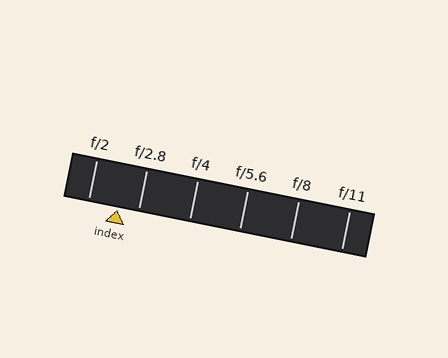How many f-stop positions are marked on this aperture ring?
There are 6 f-stop positions marked.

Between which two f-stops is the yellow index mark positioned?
The index mark is between f/2 and f/2.8.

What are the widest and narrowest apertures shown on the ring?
The widest aperture shown is f/2 and the narrowest is f/11.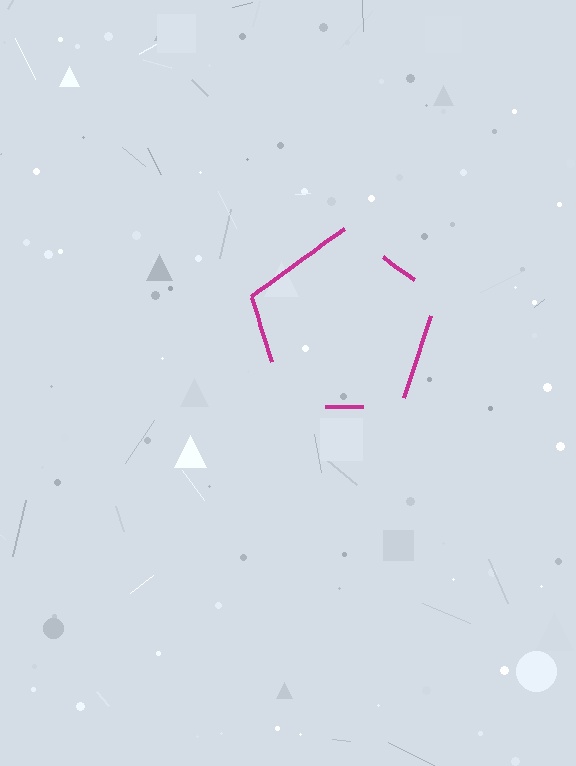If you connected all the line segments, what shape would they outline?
They would outline a pentagon.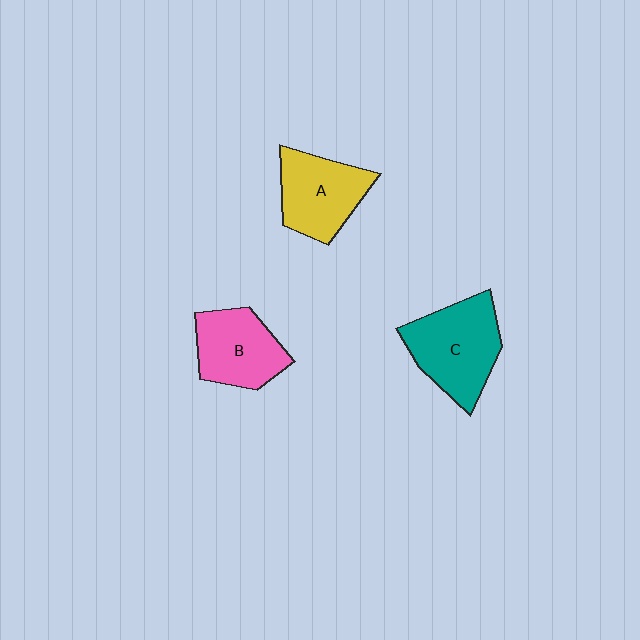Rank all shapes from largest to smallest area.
From largest to smallest: C (teal), A (yellow), B (pink).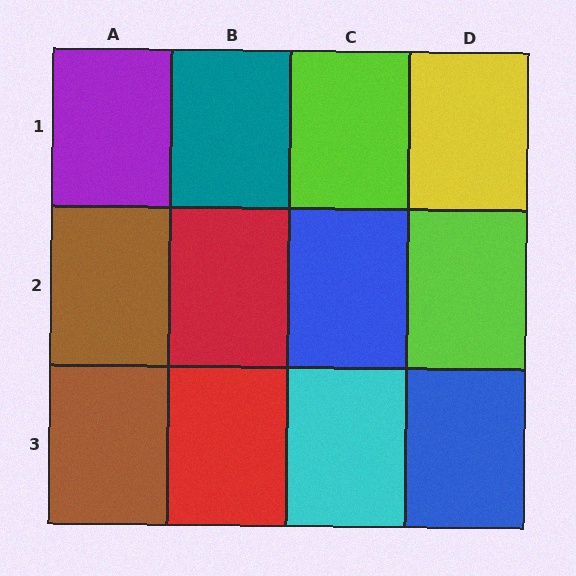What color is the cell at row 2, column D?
Lime.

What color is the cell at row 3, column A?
Brown.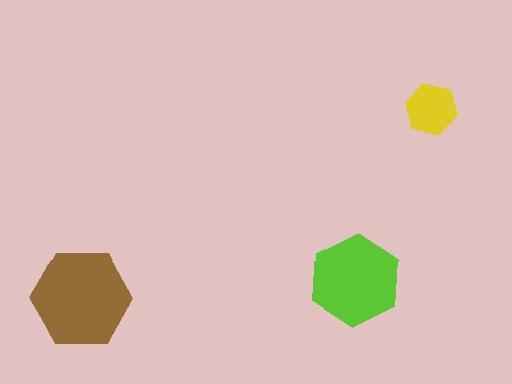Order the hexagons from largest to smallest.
the brown one, the lime one, the yellow one.